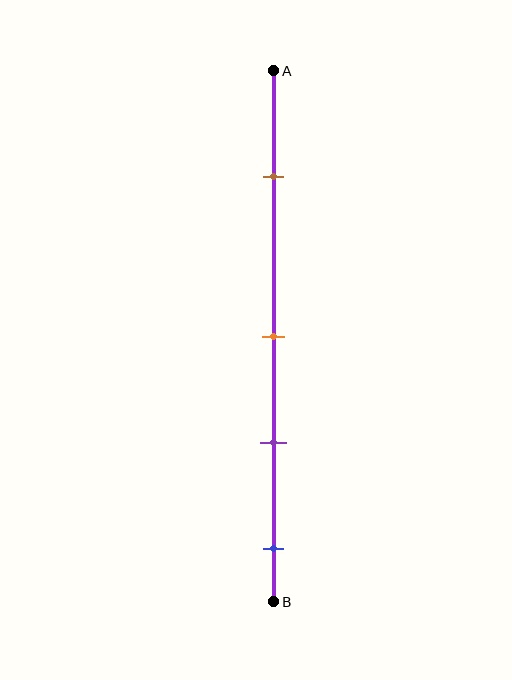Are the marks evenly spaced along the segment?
No, the marks are not evenly spaced.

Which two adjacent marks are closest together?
The orange and purple marks are the closest adjacent pair.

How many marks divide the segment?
There are 4 marks dividing the segment.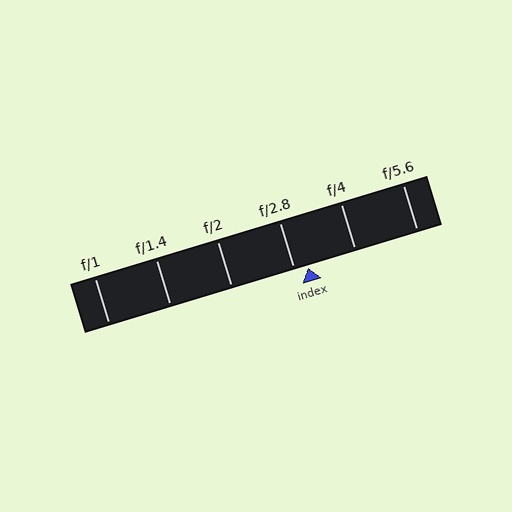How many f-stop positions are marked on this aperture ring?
There are 6 f-stop positions marked.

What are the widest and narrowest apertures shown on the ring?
The widest aperture shown is f/1 and the narrowest is f/5.6.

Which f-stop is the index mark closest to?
The index mark is closest to f/2.8.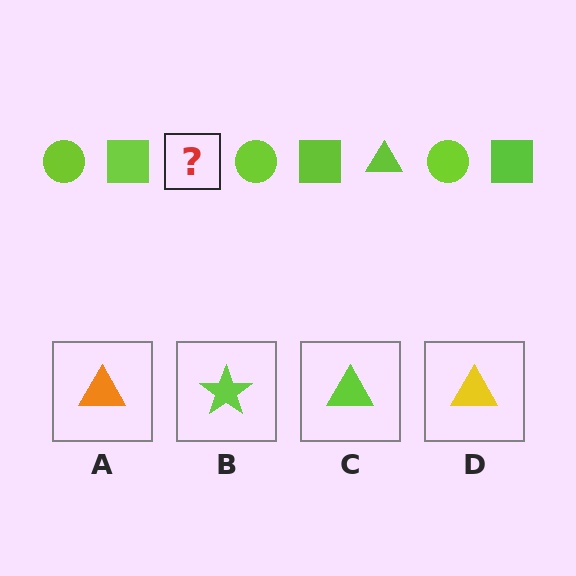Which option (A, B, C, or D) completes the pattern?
C.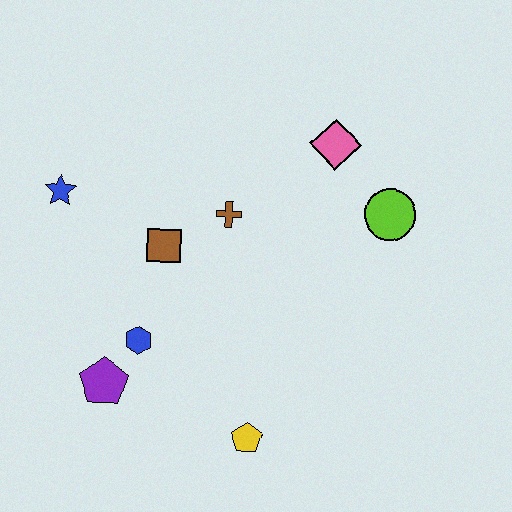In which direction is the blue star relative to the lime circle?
The blue star is to the left of the lime circle.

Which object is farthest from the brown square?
The lime circle is farthest from the brown square.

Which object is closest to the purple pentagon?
The blue hexagon is closest to the purple pentagon.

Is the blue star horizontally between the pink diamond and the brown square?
No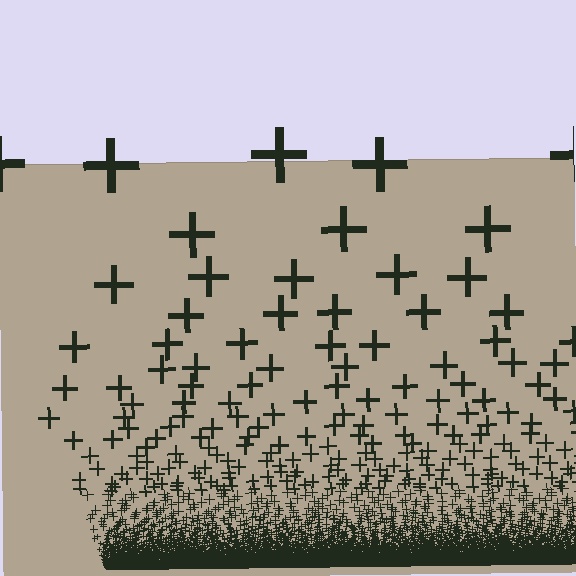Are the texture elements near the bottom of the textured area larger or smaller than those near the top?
Smaller. The gradient is inverted — elements near the bottom are smaller and denser.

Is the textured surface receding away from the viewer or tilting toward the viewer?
The surface appears to tilt toward the viewer. Texture elements get larger and sparser toward the top.